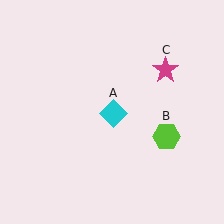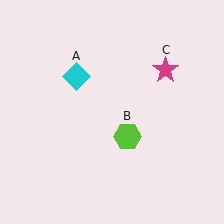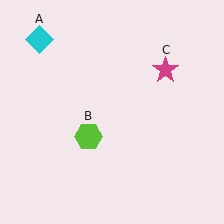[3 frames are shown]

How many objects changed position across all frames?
2 objects changed position: cyan diamond (object A), lime hexagon (object B).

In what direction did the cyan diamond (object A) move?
The cyan diamond (object A) moved up and to the left.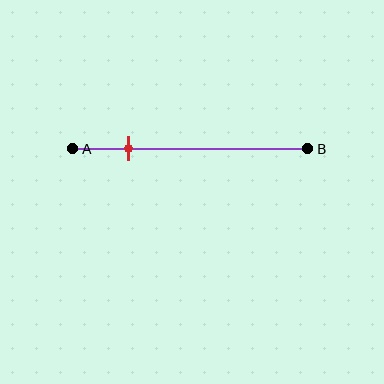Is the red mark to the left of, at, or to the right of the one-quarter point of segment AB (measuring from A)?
The red mark is approximately at the one-quarter point of segment AB.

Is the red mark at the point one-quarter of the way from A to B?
Yes, the mark is approximately at the one-quarter point.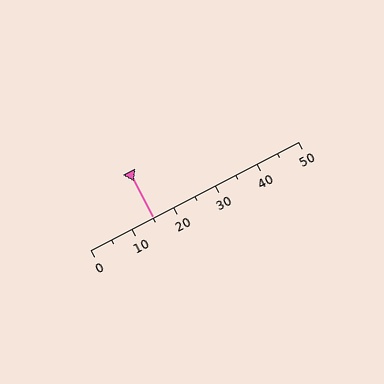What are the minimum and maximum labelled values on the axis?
The axis runs from 0 to 50.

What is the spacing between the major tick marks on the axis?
The major ticks are spaced 10 apart.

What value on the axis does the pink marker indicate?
The marker indicates approximately 15.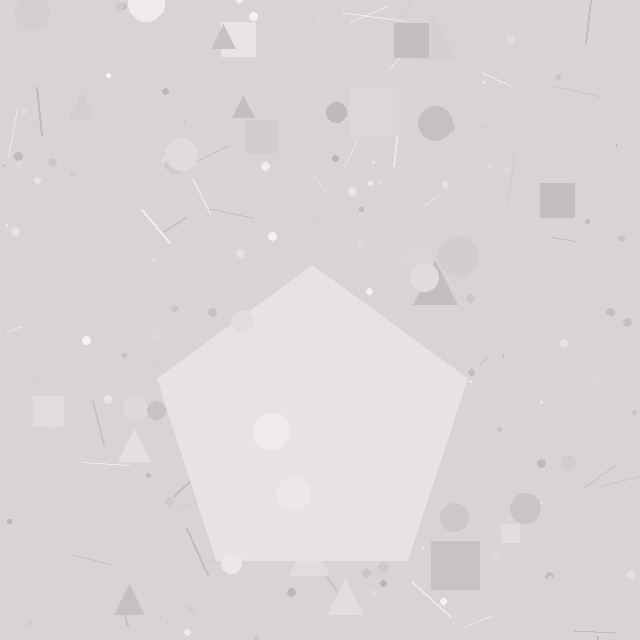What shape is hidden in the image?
A pentagon is hidden in the image.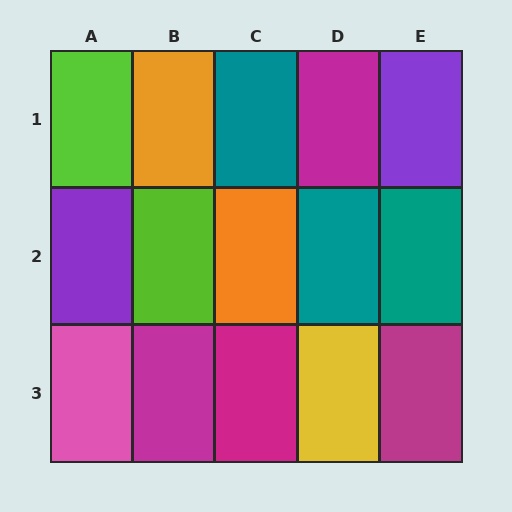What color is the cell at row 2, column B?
Lime.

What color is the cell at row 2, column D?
Teal.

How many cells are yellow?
1 cell is yellow.